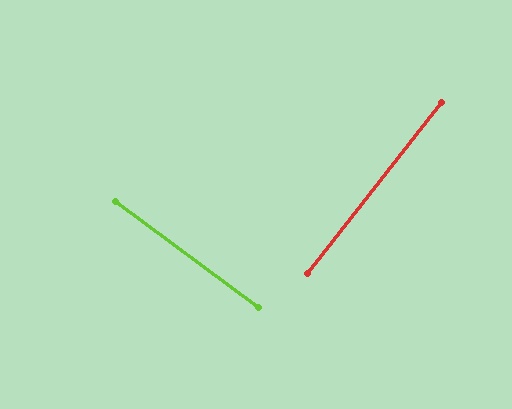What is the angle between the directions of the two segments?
Approximately 88 degrees.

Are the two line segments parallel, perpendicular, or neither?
Perpendicular — they meet at approximately 88°.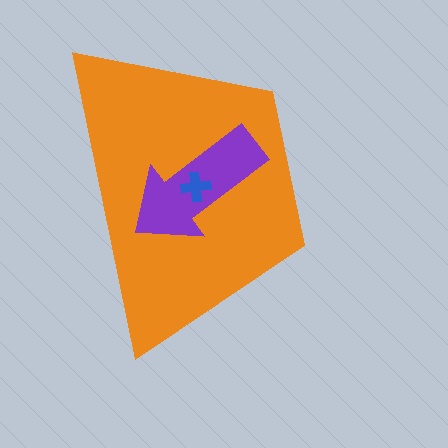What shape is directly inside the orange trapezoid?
The purple arrow.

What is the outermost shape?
The orange trapezoid.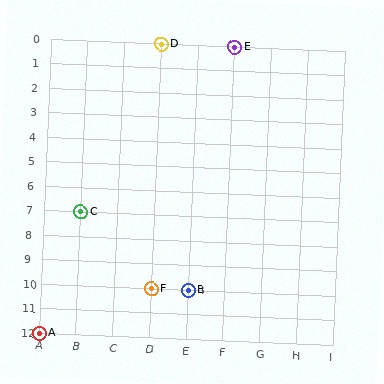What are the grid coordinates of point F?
Point F is at grid coordinates (D, 10).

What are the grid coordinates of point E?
Point E is at grid coordinates (F, 0).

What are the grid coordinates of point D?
Point D is at grid coordinates (D, 0).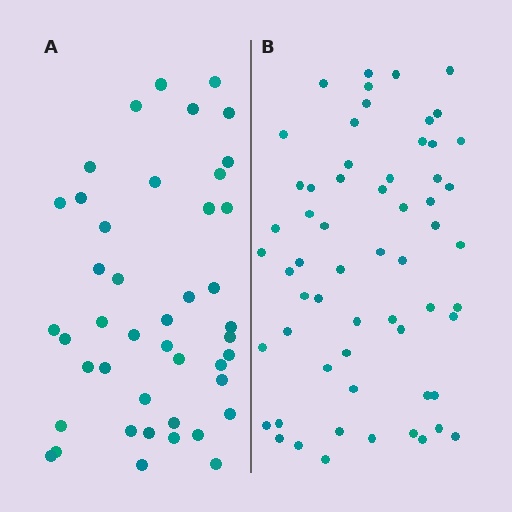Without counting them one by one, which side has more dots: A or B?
Region B (the right region) has more dots.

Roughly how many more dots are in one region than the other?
Region B has approximately 15 more dots than region A.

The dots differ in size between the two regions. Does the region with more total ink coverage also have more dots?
No. Region A has more total ink coverage because its dots are larger, but region B actually contains more individual dots. Total area can be misleading — the number of items is what matters here.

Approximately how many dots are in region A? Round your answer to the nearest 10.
About 40 dots. (The exact count is 44, which rounds to 40.)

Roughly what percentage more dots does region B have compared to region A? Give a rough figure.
About 35% more.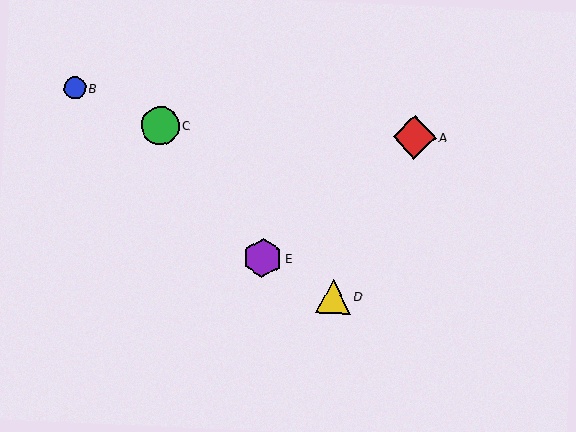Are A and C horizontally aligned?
Yes, both are at y≈137.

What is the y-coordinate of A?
Object A is at y≈137.